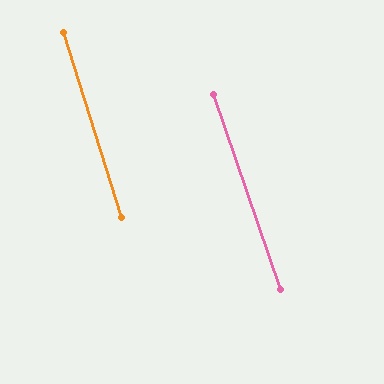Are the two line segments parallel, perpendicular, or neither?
Parallel — their directions differ by only 1.7°.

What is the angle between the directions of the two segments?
Approximately 2 degrees.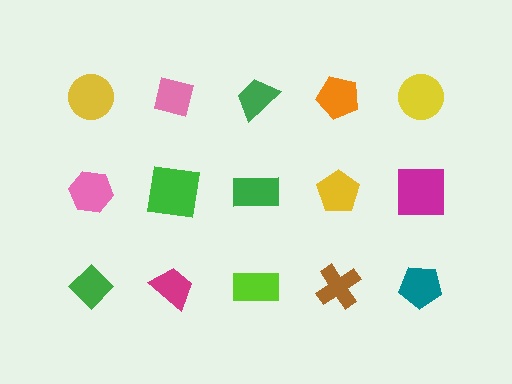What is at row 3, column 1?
A green diamond.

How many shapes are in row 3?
5 shapes.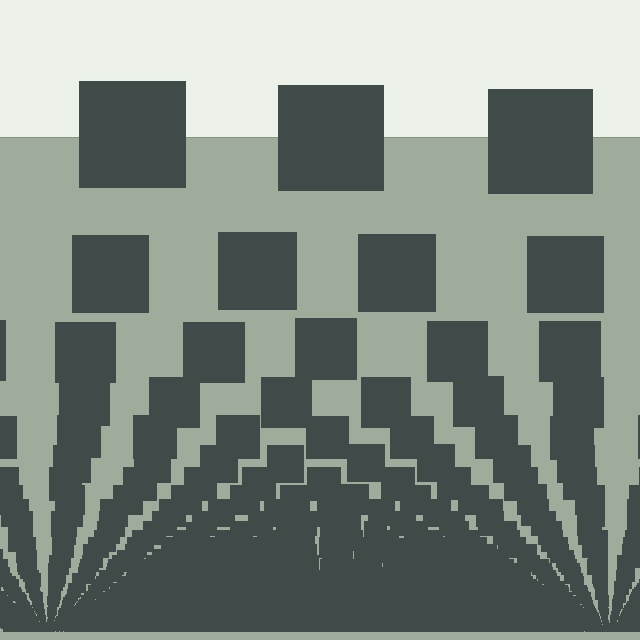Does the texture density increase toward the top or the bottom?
Density increases toward the bottom.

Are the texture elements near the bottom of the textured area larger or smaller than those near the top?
Smaller. The gradient is inverted — elements near the bottom are smaller and denser.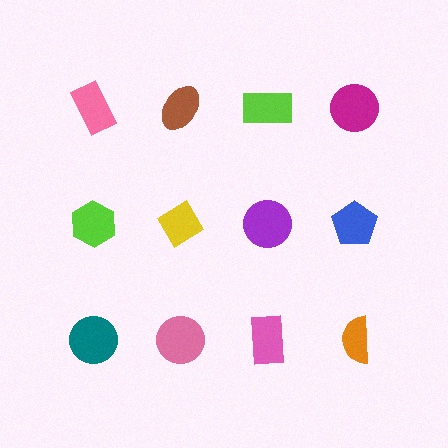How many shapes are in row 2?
4 shapes.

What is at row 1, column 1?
A pink rectangle.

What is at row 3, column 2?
A pink circle.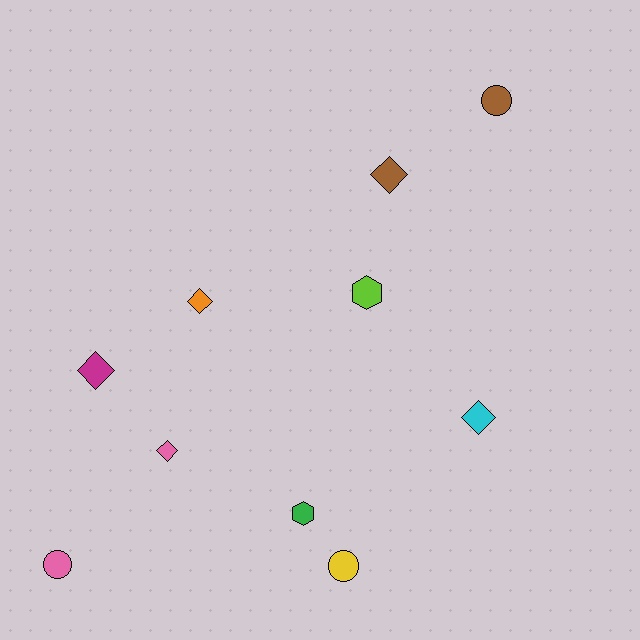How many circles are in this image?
There are 3 circles.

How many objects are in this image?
There are 10 objects.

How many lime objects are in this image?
There is 1 lime object.